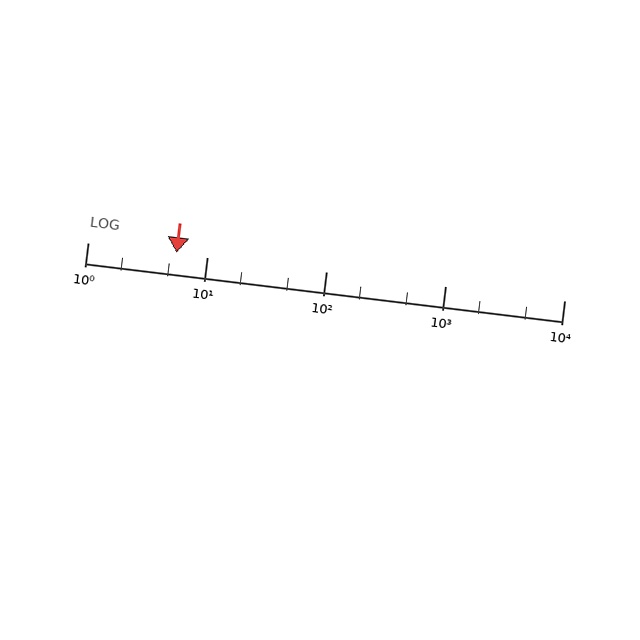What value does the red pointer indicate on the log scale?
The pointer indicates approximately 5.6.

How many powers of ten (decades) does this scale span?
The scale spans 4 decades, from 1 to 10000.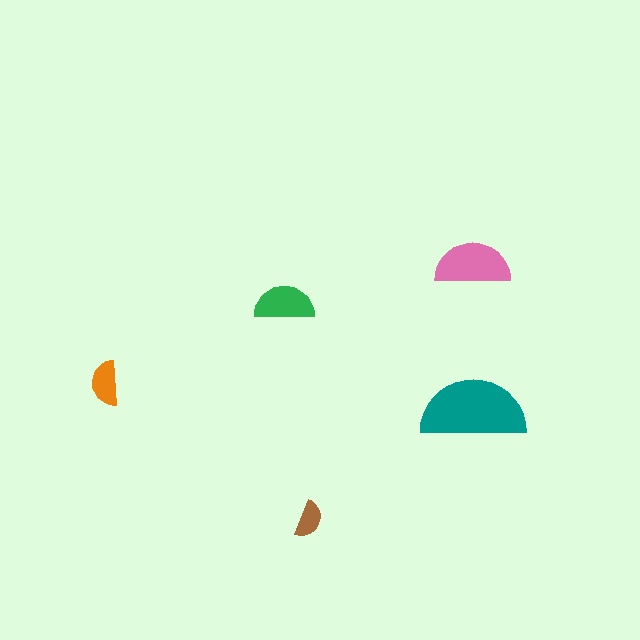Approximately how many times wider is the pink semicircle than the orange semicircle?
About 1.5 times wider.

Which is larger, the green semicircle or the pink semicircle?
The pink one.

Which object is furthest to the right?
The teal semicircle is rightmost.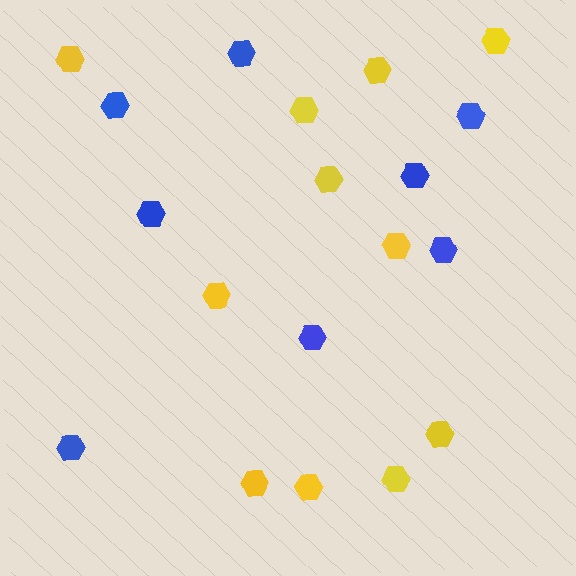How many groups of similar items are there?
There are 2 groups: one group of blue hexagons (8) and one group of yellow hexagons (11).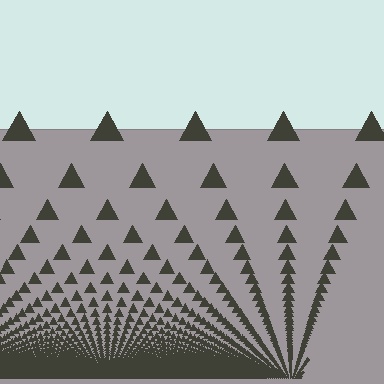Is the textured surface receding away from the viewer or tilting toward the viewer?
The surface appears to tilt toward the viewer. Texture elements get larger and sparser toward the top.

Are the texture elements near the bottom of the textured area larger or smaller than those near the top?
Smaller. The gradient is inverted — elements near the bottom are smaller and denser.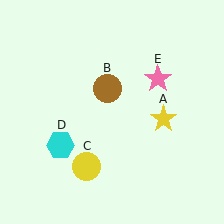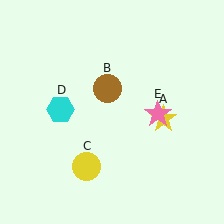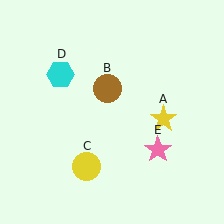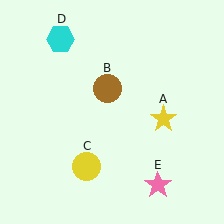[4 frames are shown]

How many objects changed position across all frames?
2 objects changed position: cyan hexagon (object D), pink star (object E).